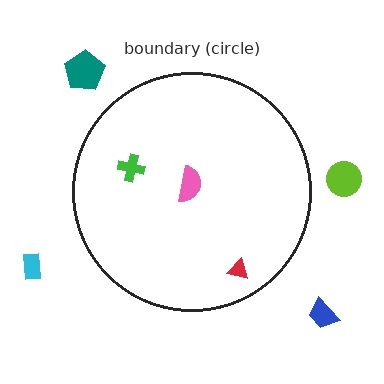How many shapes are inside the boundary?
3 inside, 4 outside.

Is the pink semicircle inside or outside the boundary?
Inside.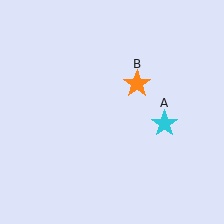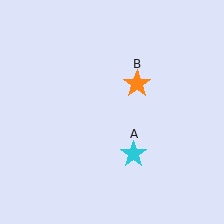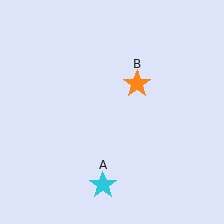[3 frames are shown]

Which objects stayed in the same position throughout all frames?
Orange star (object B) remained stationary.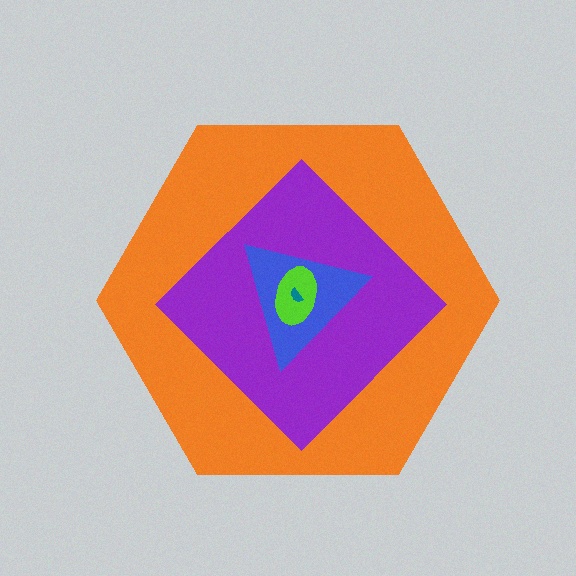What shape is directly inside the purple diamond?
The blue triangle.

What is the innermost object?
The teal semicircle.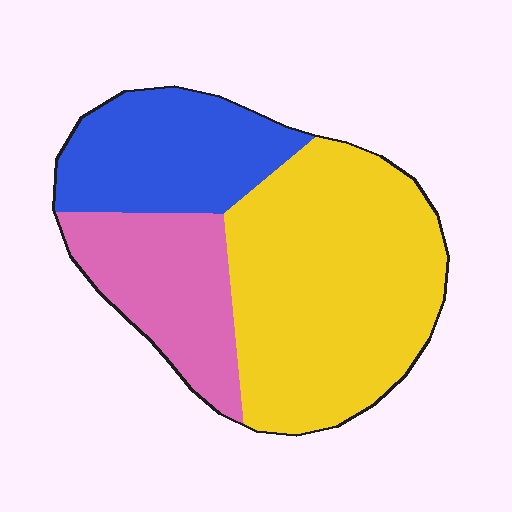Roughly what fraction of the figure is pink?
Pink covers roughly 25% of the figure.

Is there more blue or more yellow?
Yellow.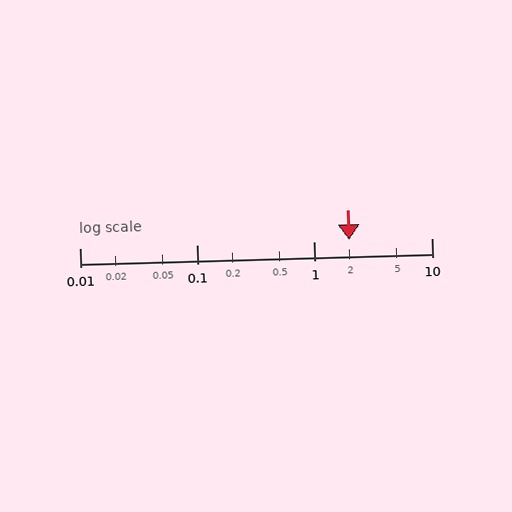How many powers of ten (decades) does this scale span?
The scale spans 3 decades, from 0.01 to 10.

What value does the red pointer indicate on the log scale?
The pointer indicates approximately 2.